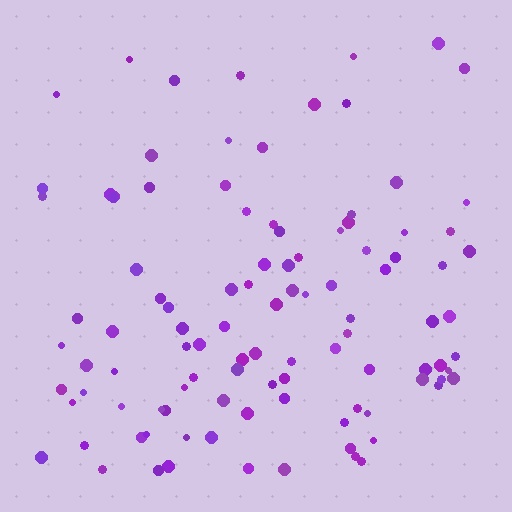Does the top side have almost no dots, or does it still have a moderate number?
Still a moderate number, just noticeably fewer than the bottom.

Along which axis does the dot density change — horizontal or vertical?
Vertical.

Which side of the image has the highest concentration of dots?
The bottom.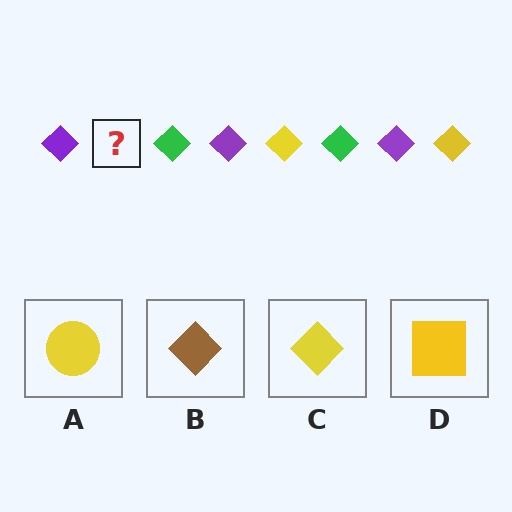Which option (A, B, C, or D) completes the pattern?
C.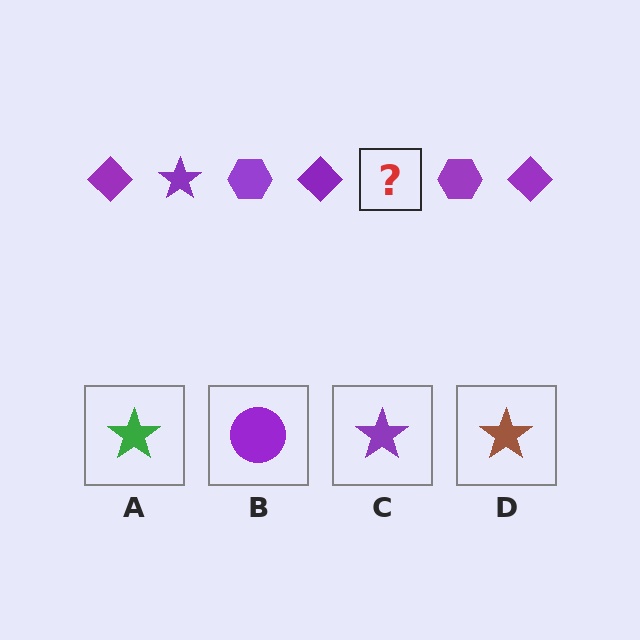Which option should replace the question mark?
Option C.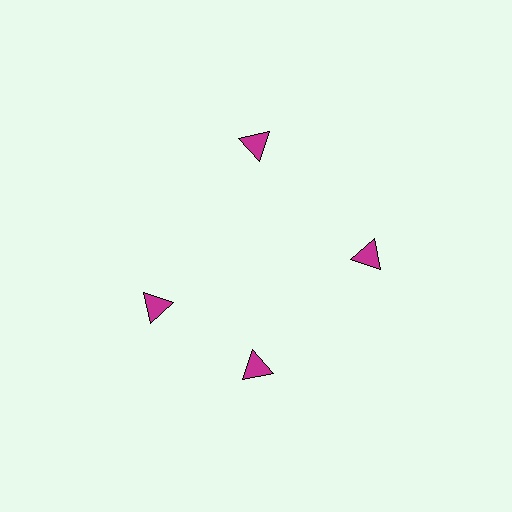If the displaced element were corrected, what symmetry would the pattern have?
It would have 4-fold rotational symmetry — the pattern would map onto itself every 90 degrees.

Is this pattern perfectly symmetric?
No. The 4 magenta triangles are arranged in a ring, but one element near the 9 o'clock position is rotated out of alignment along the ring, breaking the 4-fold rotational symmetry.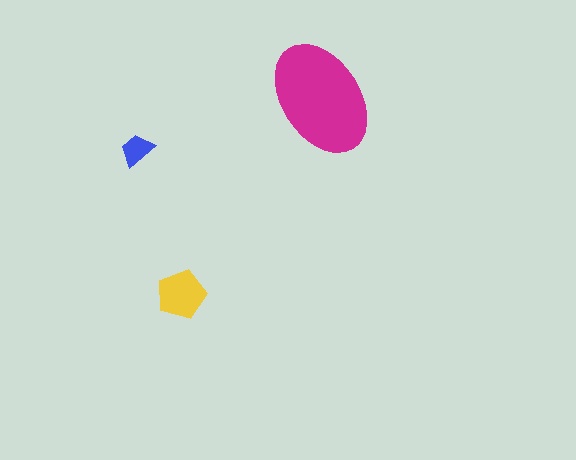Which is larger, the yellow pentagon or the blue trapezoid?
The yellow pentagon.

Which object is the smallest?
The blue trapezoid.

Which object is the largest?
The magenta ellipse.